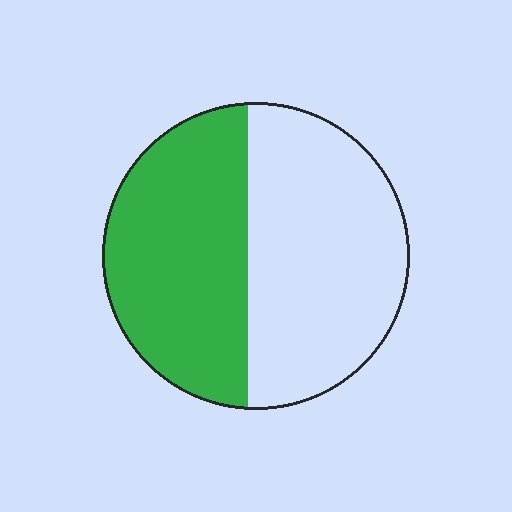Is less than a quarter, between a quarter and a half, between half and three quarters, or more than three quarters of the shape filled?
Between a quarter and a half.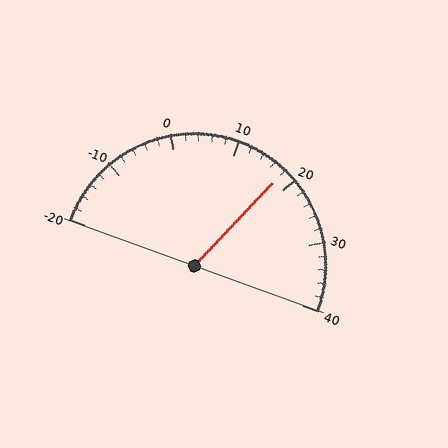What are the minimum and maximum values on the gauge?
The gauge ranges from -20 to 40.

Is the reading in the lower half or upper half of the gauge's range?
The reading is in the upper half of the range (-20 to 40).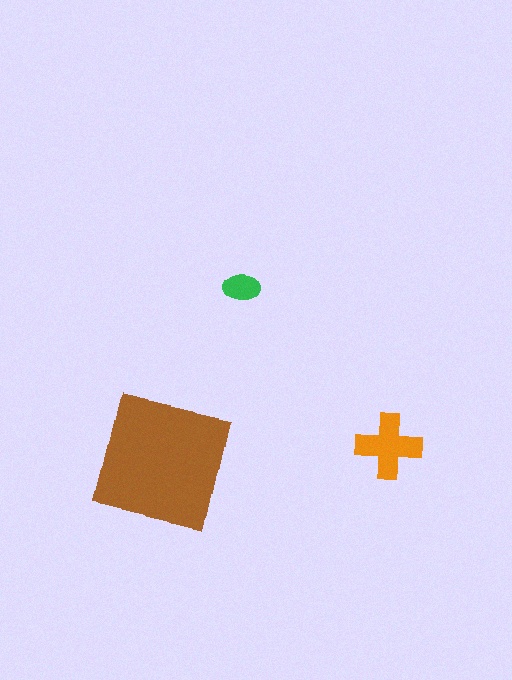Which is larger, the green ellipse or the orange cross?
The orange cross.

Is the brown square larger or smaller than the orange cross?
Larger.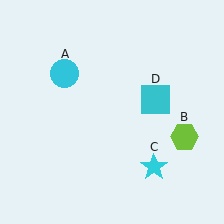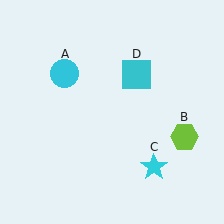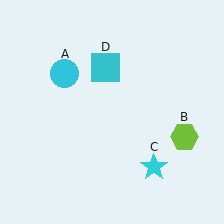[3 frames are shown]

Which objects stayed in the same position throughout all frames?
Cyan circle (object A) and lime hexagon (object B) and cyan star (object C) remained stationary.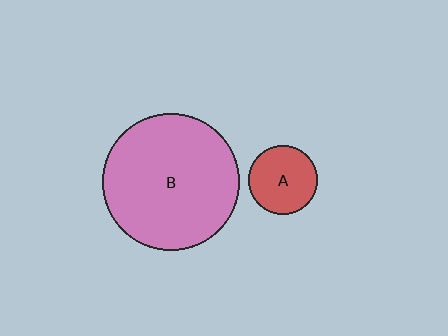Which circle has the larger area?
Circle B (pink).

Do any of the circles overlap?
No, none of the circles overlap.